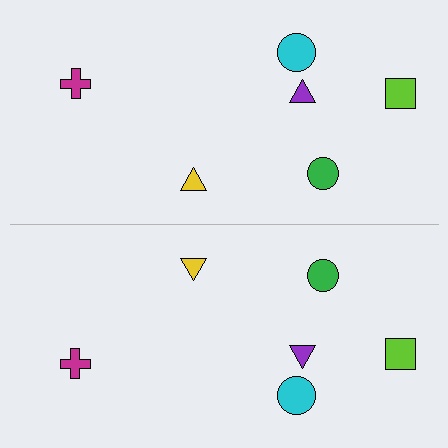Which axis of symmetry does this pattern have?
The pattern has a horizontal axis of symmetry running through the center of the image.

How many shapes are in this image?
There are 12 shapes in this image.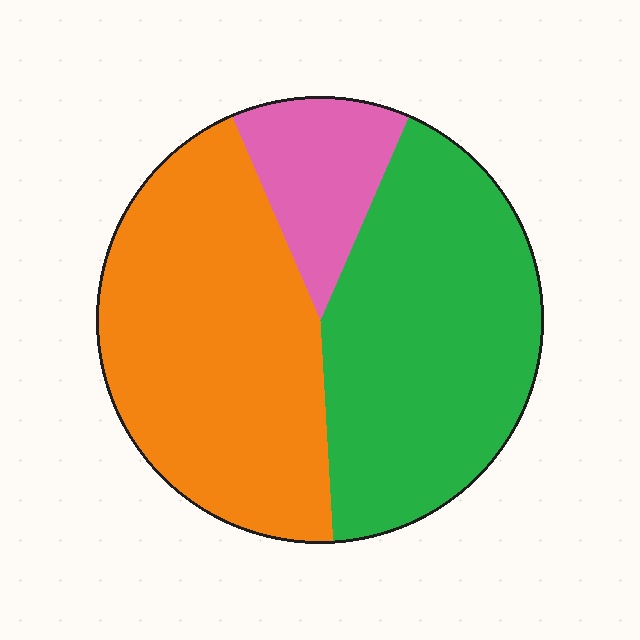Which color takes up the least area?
Pink, at roughly 15%.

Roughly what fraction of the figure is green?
Green takes up about two fifths (2/5) of the figure.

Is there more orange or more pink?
Orange.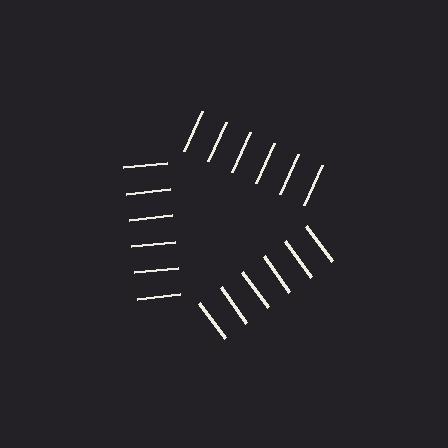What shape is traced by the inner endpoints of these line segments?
An illusory triangle — the line segments terminate on its edges but no continuous stroke is drawn.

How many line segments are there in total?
18 — 6 along each of the 3 edges.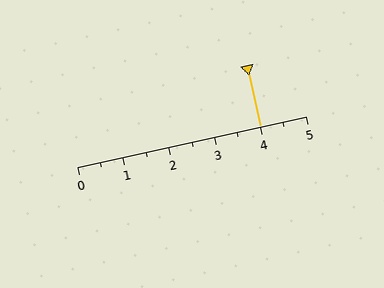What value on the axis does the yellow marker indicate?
The marker indicates approximately 4.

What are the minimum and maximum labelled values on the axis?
The axis runs from 0 to 5.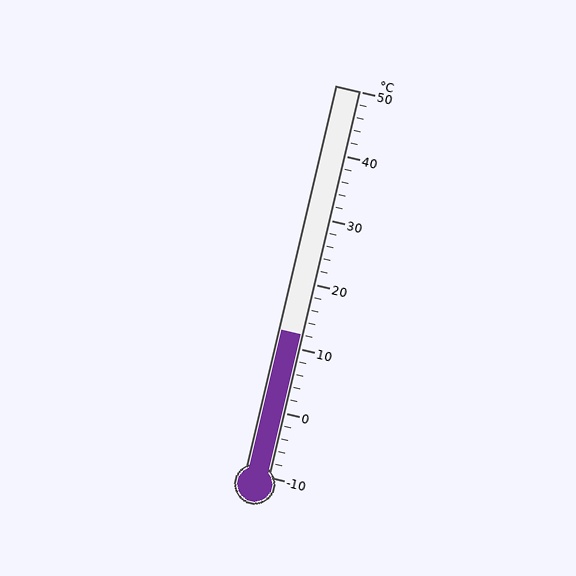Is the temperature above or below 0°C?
The temperature is above 0°C.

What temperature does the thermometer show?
The thermometer shows approximately 12°C.